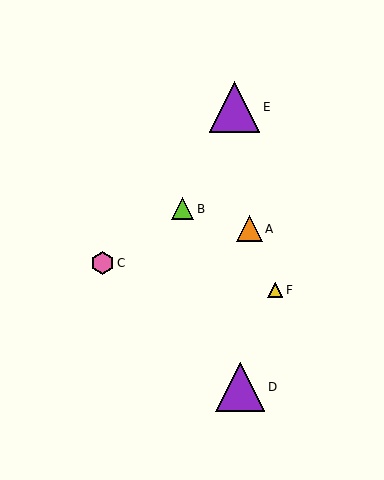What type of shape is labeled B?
Shape B is a lime triangle.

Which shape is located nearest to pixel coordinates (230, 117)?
The purple triangle (labeled E) at (235, 107) is nearest to that location.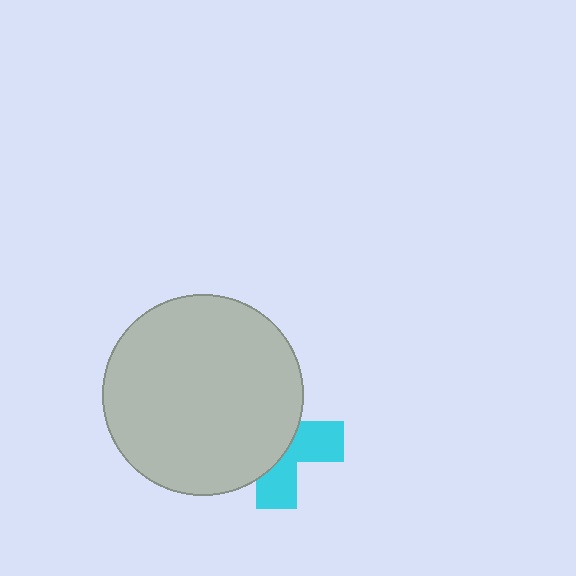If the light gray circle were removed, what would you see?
You would see the complete cyan cross.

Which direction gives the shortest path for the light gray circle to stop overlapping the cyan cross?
Moving left gives the shortest separation.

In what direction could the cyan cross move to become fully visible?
The cyan cross could move right. That would shift it out from behind the light gray circle entirely.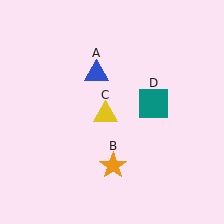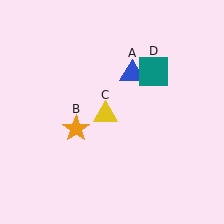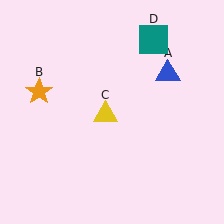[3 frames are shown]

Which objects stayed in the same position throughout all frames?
Yellow triangle (object C) remained stationary.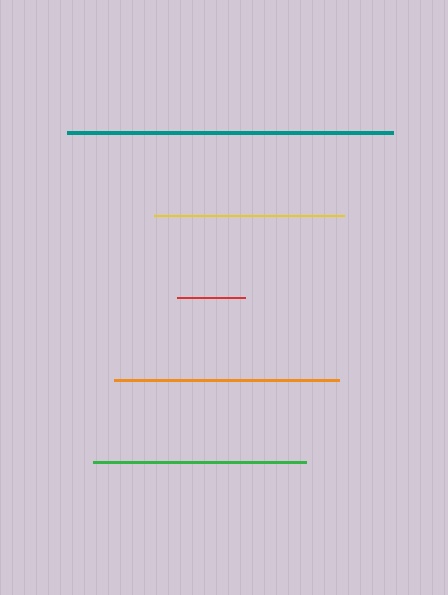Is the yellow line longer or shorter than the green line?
The green line is longer than the yellow line.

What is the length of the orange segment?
The orange segment is approximately 224 pixels long.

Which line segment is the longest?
The teal line is the longest at approximately 326 pixels.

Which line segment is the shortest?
The red line is the shortest at approximately 68 pixels.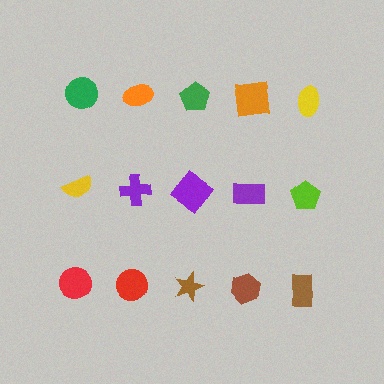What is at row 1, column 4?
An orange square.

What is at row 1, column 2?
An orange ellipse.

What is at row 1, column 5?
A yellow ellipse.